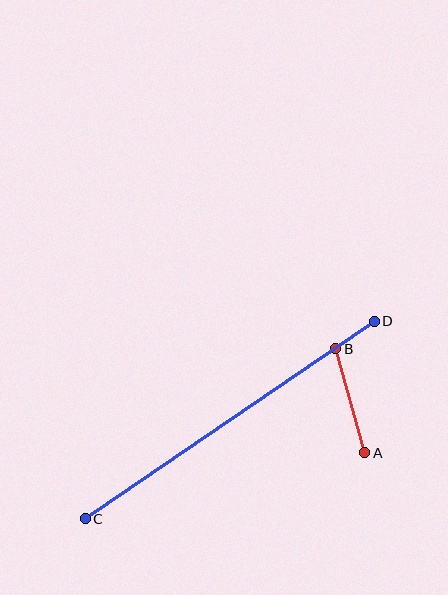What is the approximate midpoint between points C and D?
The midpoint is at approximately (230, 420) pixels.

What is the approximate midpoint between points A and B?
The midpoint is at approximately (350, 401) pixels.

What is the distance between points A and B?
The distance is approximately 108 pixels.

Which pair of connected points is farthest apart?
Points C and D are farthest apart.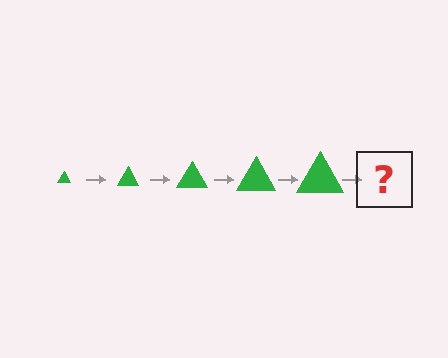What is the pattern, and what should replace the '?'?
The pattern is that the triangle gets progressively larger each step. The '?' should be a green triangle, larger than the previous one.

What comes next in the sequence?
The next element should be a green triangle, larger than the previous one.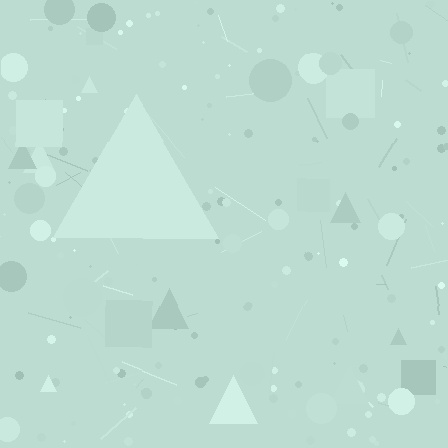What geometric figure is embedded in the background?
A triangle is embedded in the background.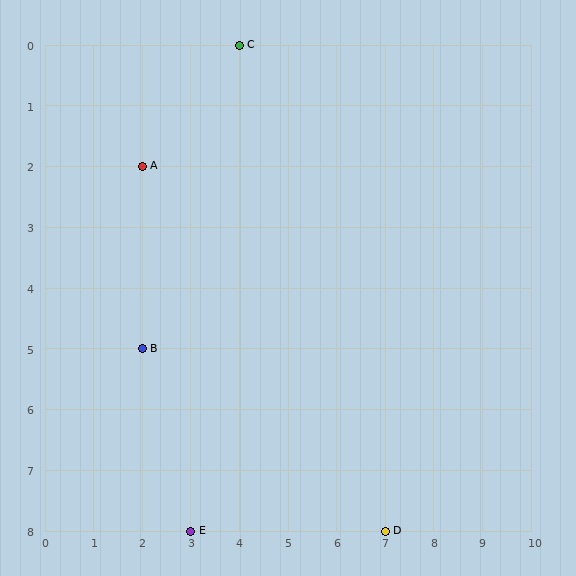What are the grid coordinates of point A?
Point A is at grid coordinates (2, 2).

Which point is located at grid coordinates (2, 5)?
Point B is at (2, 5).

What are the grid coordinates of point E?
Point E is at grid coordinates (3, 8).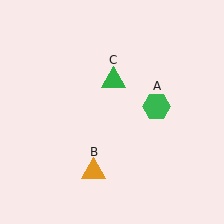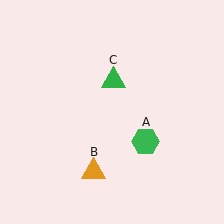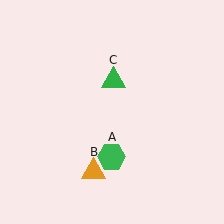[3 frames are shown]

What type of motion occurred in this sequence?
The green hexagon (object A) rotated clockwise around the center of the scene.